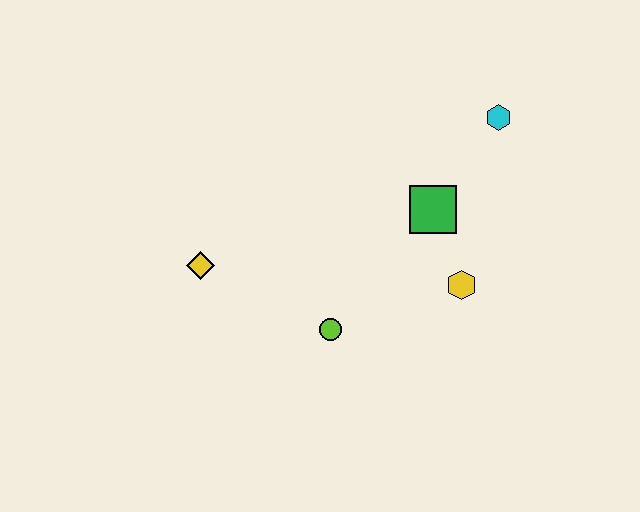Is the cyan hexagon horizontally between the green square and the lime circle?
No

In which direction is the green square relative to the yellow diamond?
The green square is to the right of the yellow diamond.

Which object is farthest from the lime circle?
The cyan hexagon is farthest from the lime circle.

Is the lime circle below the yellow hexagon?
Yes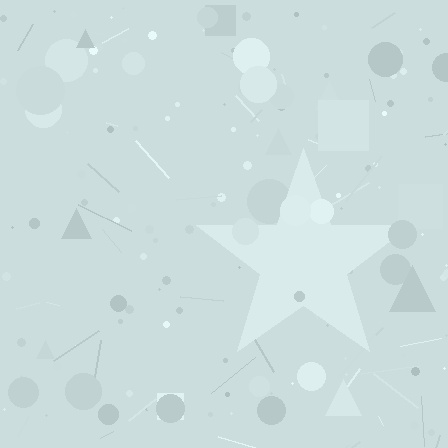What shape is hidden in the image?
A star is hidden in the image.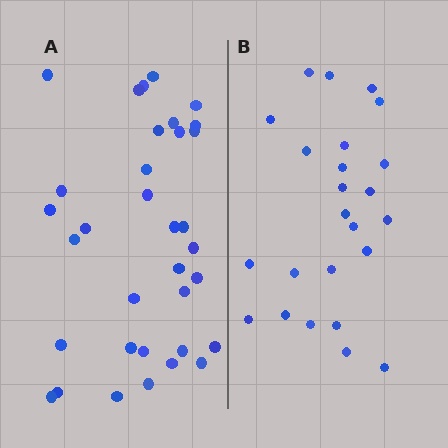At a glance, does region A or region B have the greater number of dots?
Region A (the left region) has more dots.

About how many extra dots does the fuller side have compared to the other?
Region A has roughly 10 or so more dots than region B.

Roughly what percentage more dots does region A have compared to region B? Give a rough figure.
About 40% more.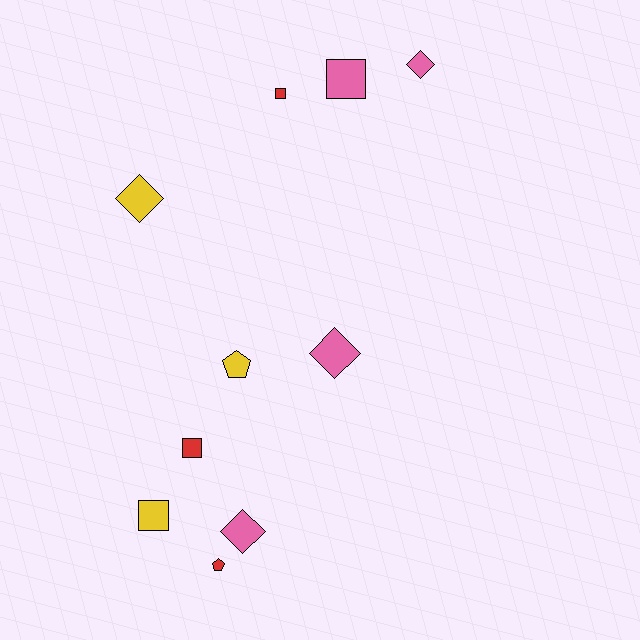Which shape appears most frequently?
Square, with 4 objects.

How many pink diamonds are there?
There are 3 pink diamonds.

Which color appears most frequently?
Pink, with 4 objects.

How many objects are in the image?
There are 10 objects.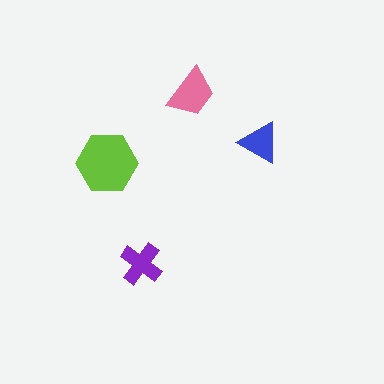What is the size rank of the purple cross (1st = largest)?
3rd.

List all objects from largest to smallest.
The lime hexagon, the pink trapezoid, the purple cross, the blue triangle.